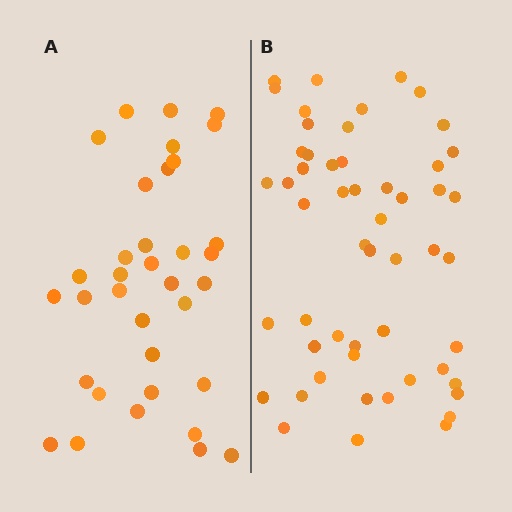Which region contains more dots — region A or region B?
Region B (the right region) has more dots.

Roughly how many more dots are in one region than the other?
Region B has approximately 20 more dots than region A.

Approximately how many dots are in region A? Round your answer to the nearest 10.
About 40 dots. (The exact count is 35, which rounds to 40.)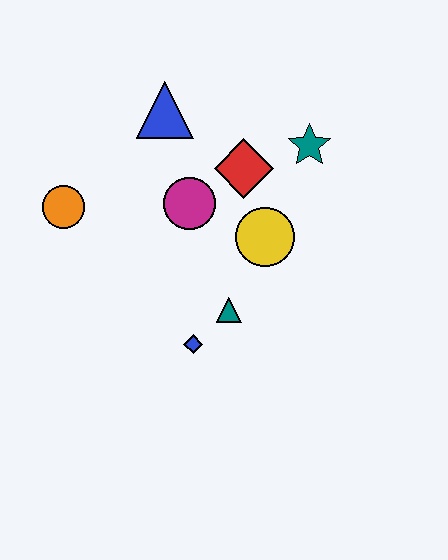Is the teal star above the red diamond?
Yes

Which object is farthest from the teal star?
The orange circle is farthest from the teal star.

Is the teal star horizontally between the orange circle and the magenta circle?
No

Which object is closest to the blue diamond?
The teal triangle is closest to the blue diamond.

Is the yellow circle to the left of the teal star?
Yes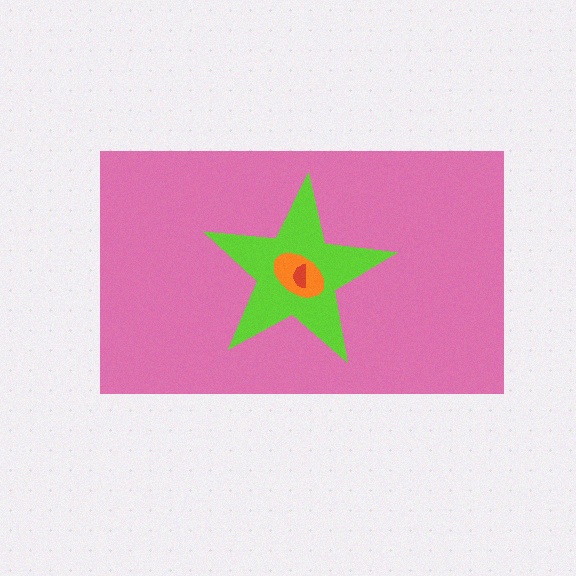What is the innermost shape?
The red semicircle.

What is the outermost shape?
The pink rectangle.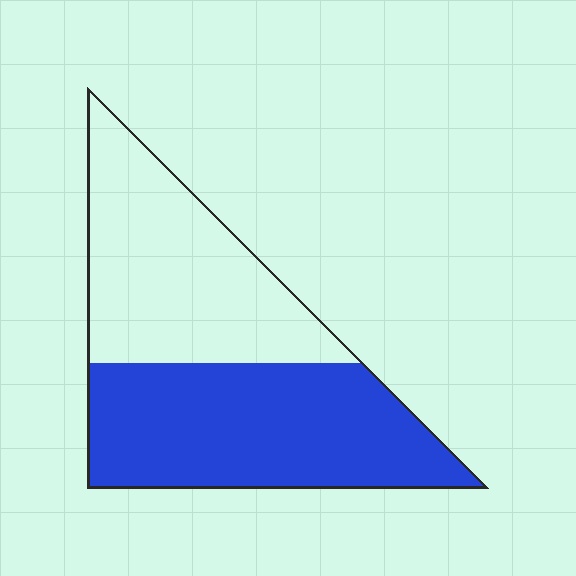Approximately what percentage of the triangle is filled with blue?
Approximately 55%.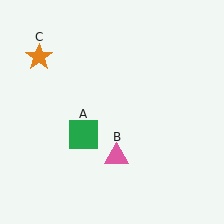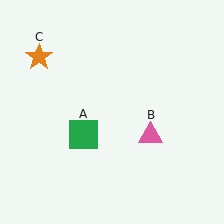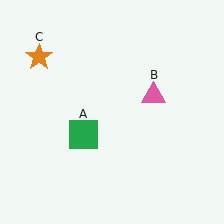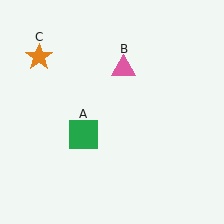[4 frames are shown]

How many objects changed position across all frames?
1 object changed position: pink triangle (object B).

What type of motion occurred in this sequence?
The pink triangle (object B) rotated counterclockwise around the center of the scene.